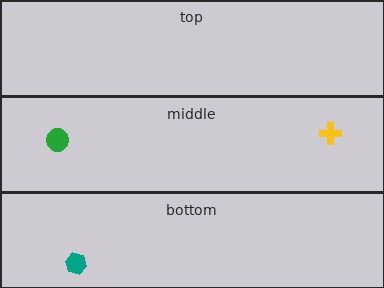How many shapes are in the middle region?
2.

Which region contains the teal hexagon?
The bottom region.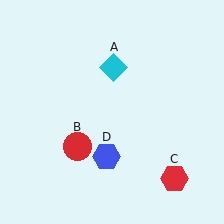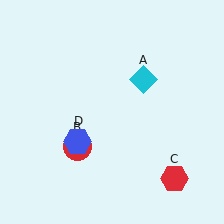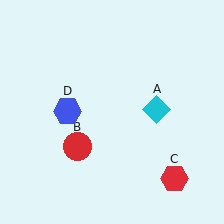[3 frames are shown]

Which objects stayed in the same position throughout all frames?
Red circle (object B) and red hexagon (object C) remained stationary.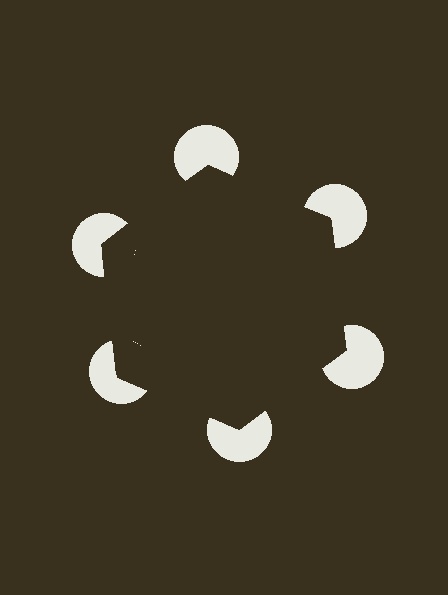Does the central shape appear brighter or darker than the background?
It typically appears slightly darker than the background, even though no actual brightness change is drawn.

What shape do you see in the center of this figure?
An illusory hexagon — its edges are inferred from the aligned wedge cuts in the pac-man discs, not physically drawn.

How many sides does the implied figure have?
6 sides.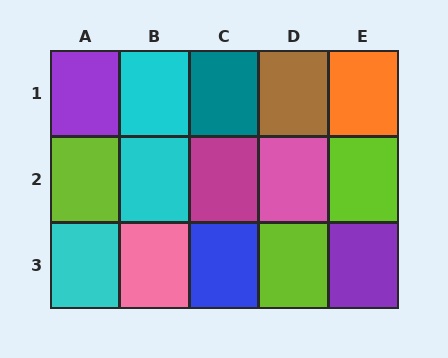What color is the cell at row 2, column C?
Magenta.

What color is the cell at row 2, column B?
Cyan.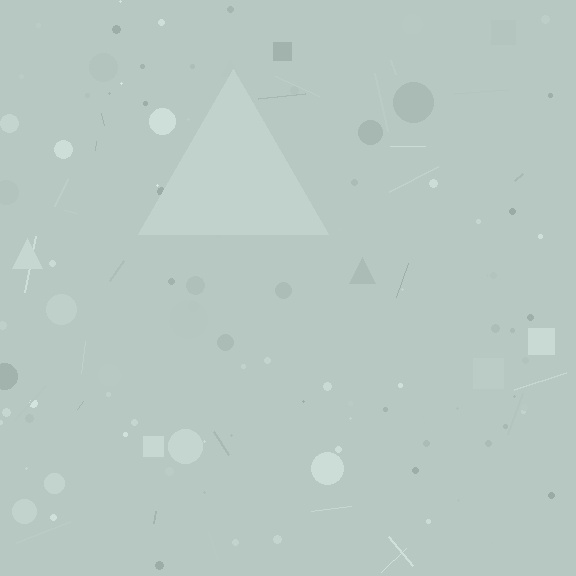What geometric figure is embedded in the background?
A triangle is embedded in the background.